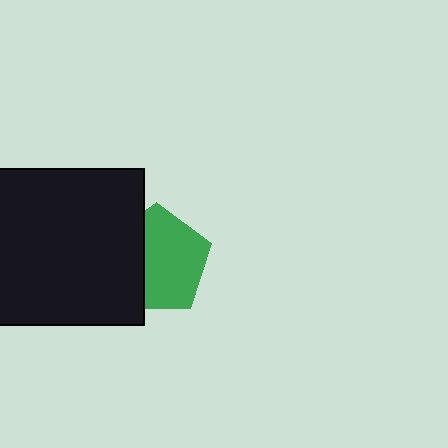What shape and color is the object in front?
The object in front is a black square.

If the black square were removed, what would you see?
You would see the complete green pentagon.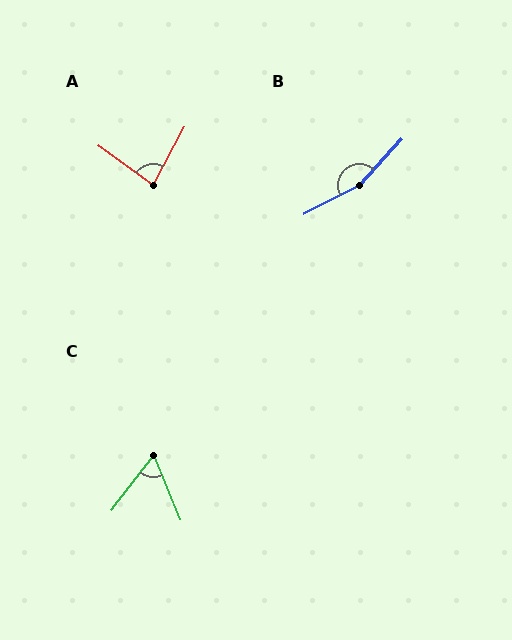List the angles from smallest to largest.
C (60°), A (82°), B (159°).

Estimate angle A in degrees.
Approximately 82 degrees.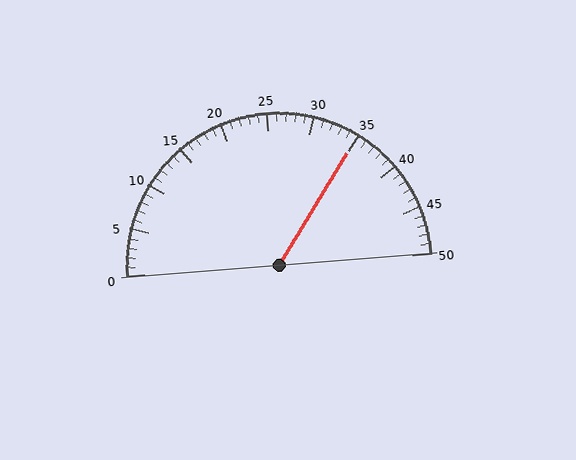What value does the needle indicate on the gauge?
The needle indicates approximately 35.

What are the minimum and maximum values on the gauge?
The gauge ranges from 0 to 50.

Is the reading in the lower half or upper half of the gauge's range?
The reading is in the upper half of the range (0 to 50).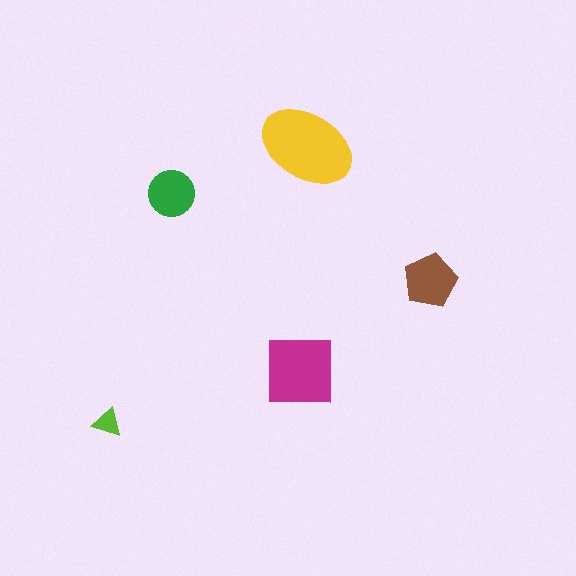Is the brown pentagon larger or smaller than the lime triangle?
Larger.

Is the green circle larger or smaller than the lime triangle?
Larger.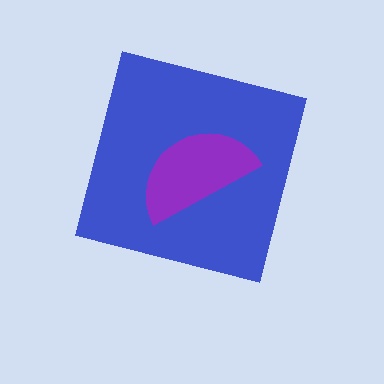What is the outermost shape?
The blue square.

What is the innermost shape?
The purple semicircle.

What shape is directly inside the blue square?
The purple semicircle.